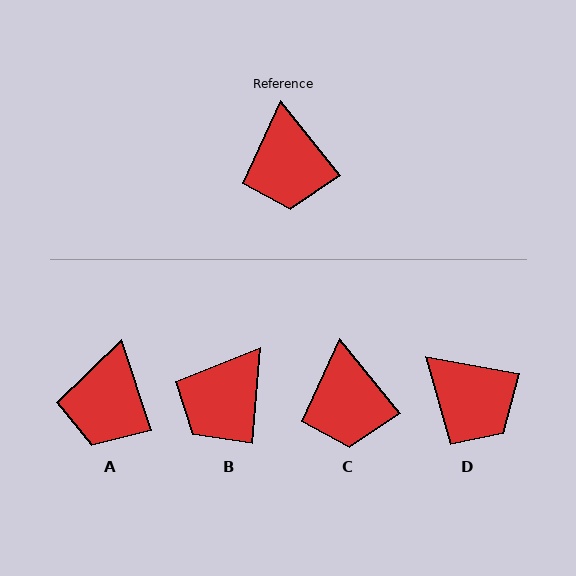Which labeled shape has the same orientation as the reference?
C.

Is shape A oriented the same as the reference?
No, it is off by about 21 degrees.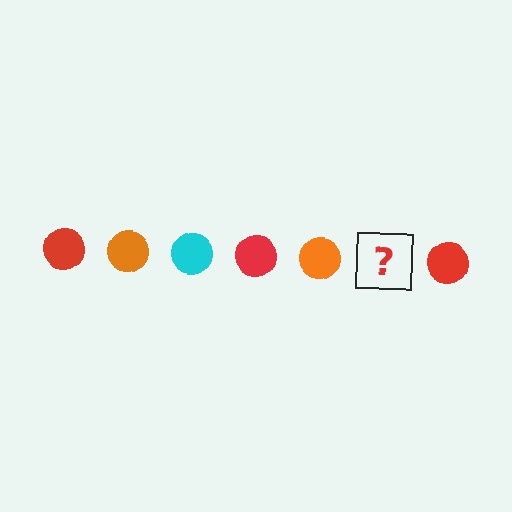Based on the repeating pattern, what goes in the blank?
The blank should be a cyan circle.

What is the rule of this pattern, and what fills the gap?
The rule is that the pattern cycles through red, orange, cyan circles. The gap should be filled with a cyan circle.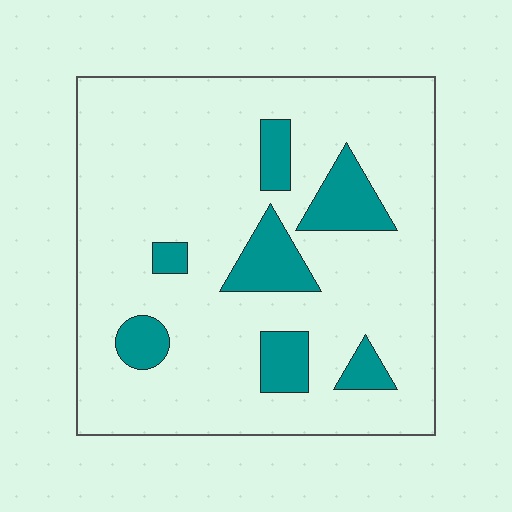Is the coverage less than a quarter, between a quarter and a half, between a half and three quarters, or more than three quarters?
Less than a quarter.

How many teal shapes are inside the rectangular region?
7.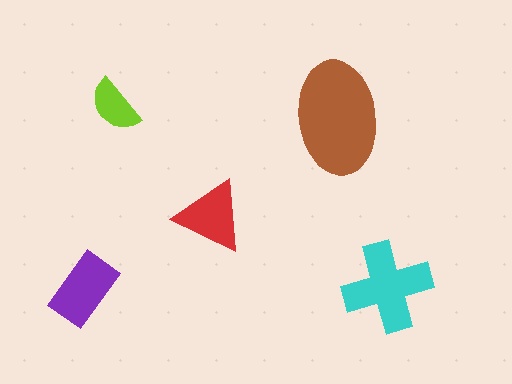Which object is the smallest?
The lime semicircle.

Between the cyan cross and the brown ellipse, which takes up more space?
The brown ellipse.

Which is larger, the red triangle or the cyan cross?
The cyan cross.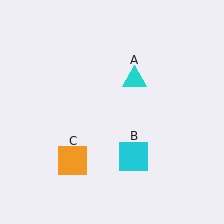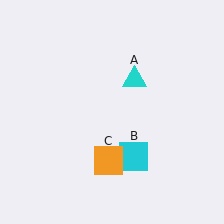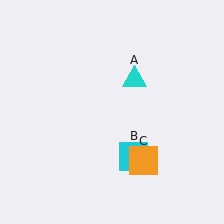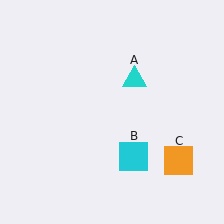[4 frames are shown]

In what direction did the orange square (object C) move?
The orange square (object C) moved right.